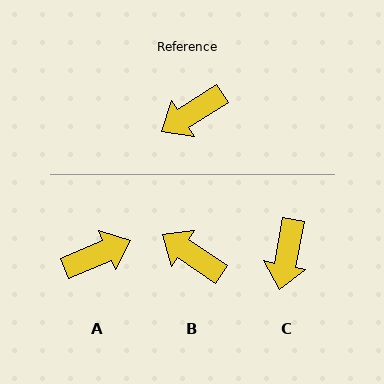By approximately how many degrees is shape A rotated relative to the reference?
Approximately 171 degrees counter-clockwise.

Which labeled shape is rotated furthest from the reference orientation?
A, about 171 degrees away.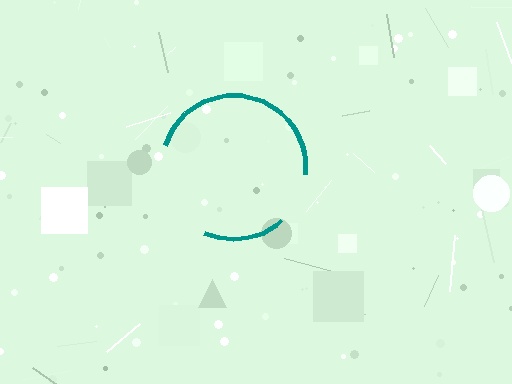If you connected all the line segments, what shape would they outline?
They would outline a circle.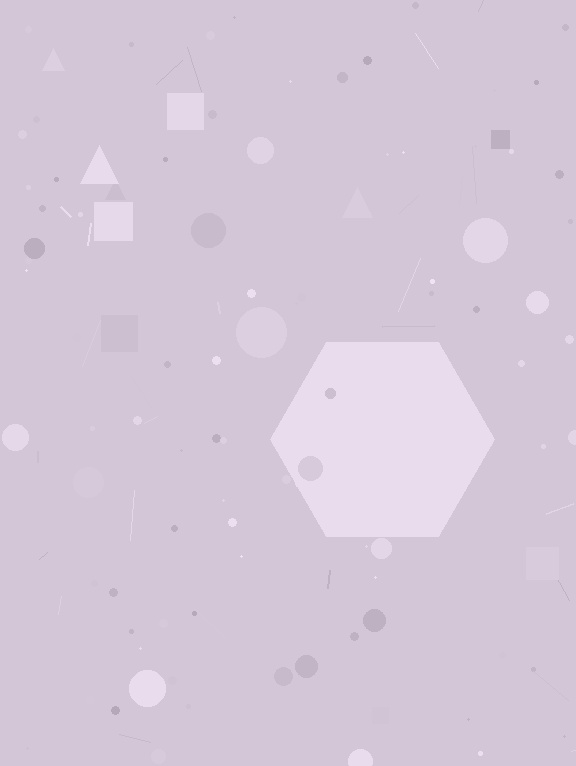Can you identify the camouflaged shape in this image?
The camouflaged shape is a hexagon.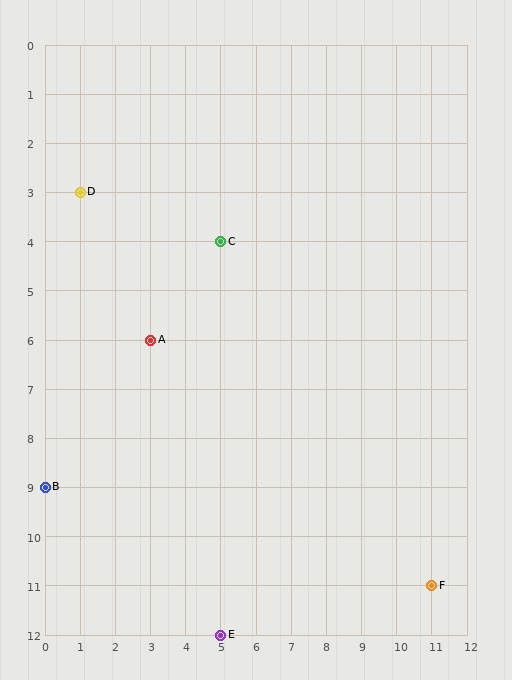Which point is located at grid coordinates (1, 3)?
Point D is at (1, 3).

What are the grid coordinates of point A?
Point A is at grid coordinates (3, 6).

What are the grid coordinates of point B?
Point B is at grid coordinates (0, 9).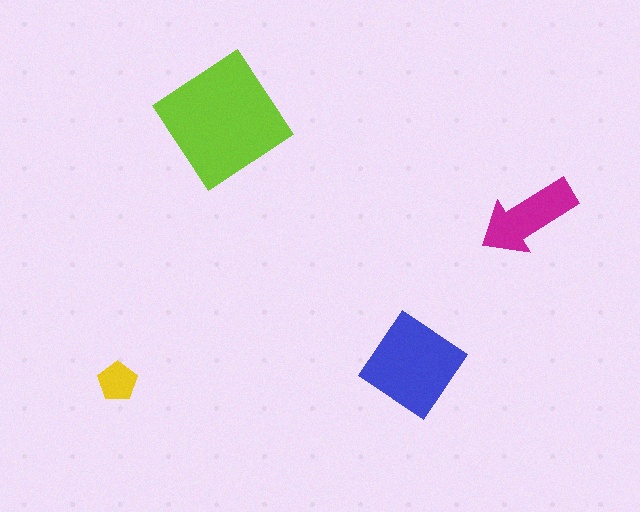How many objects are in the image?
There are 4 objects in the image.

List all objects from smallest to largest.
The yellow pentagon, the magenta arrow, the blue diamond, the lime diamond.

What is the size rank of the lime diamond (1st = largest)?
1st.